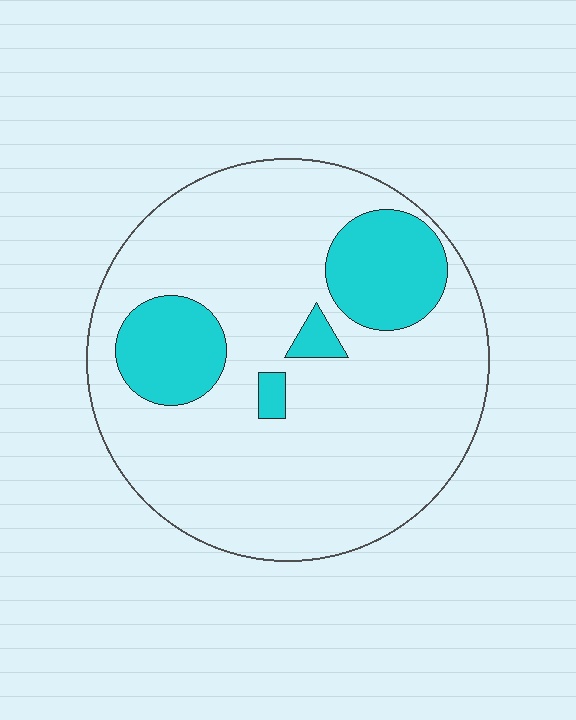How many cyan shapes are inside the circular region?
4.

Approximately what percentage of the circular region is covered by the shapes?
Approximately 20%.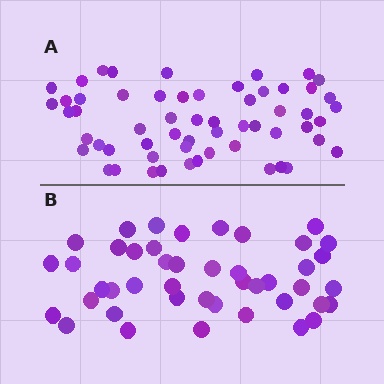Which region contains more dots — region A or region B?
Region A (the top region) has more dots.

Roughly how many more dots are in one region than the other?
Region A has approximately 15 more dots than region B.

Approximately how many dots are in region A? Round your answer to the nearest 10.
About 60 dots. (The exact count is 58, which rounds to 60.)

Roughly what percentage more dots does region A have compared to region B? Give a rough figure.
About 30% more.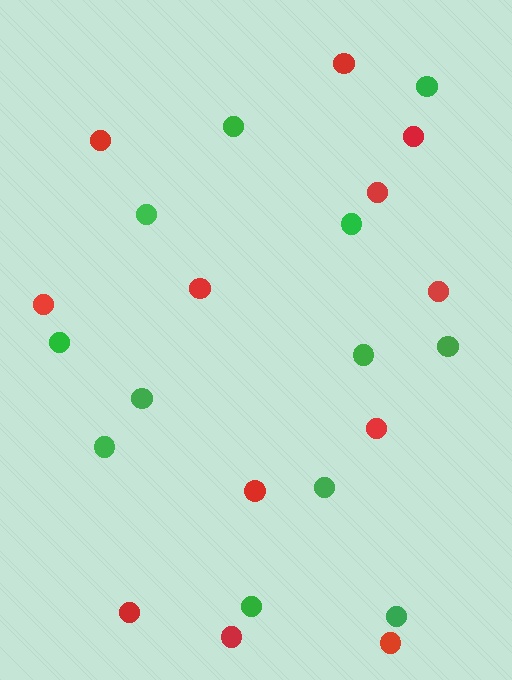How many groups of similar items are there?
There are 2 groups: one group of red circles (12) and one group of green circles (12).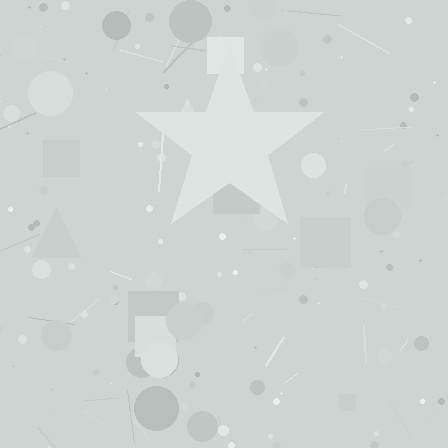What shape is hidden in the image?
A star is hidden in the image.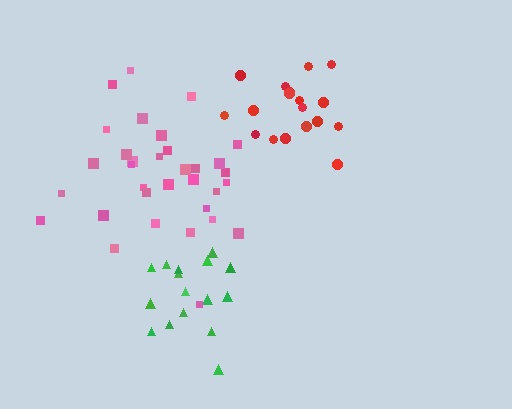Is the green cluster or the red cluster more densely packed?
Red.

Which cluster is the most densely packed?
Red.